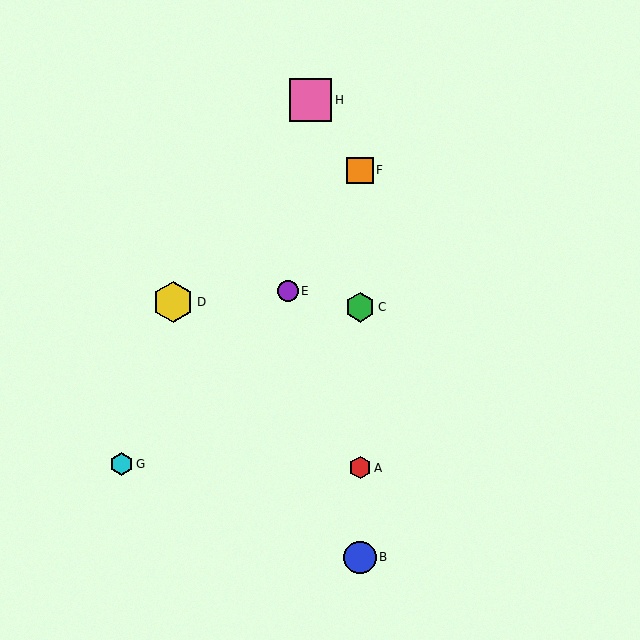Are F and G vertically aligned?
No, F is at x≈360 and G is at x≈121.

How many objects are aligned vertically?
4 objects (A, B, C, F) are aligned vertically.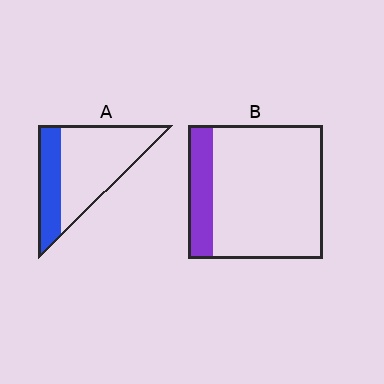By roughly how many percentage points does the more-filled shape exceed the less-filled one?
By roughly 15 percentage points (A over B).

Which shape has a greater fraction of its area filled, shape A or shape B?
Shape A.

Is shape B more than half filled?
No.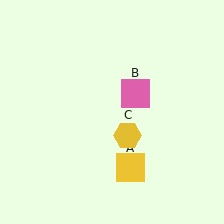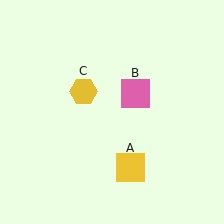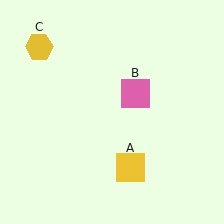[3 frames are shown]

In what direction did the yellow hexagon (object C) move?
The yellow hexagon (object C) moved up and to the left.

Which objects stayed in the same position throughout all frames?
Yellow square (object A) and pink square (object B) remained stationary.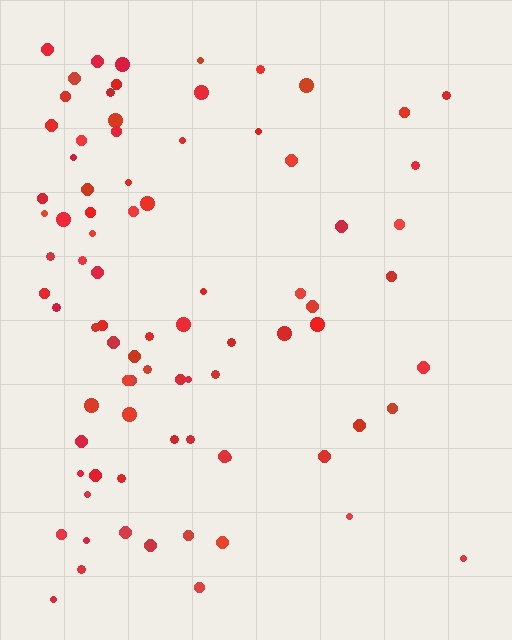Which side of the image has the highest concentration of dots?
The left.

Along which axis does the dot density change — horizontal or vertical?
Horizontal.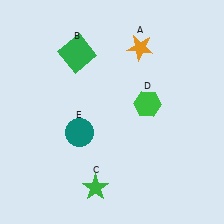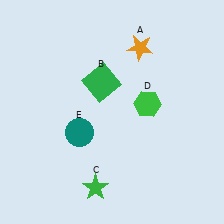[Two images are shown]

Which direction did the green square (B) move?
The green square (B) moved down.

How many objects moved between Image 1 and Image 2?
1 object moved between the two images.